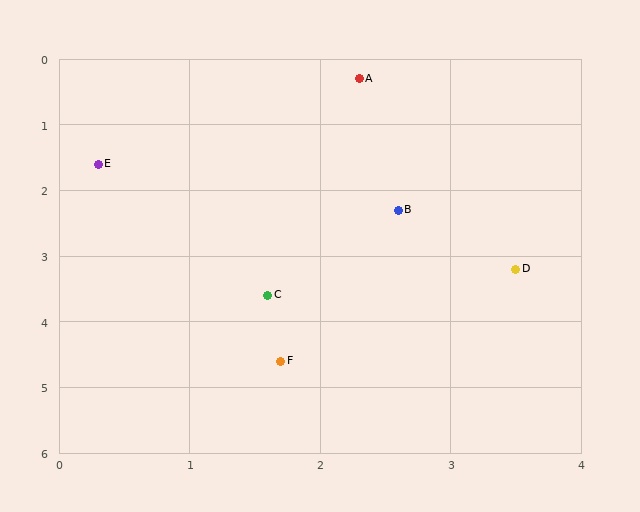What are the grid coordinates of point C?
Point C is at approximately (1.6, 3.6).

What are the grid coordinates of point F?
Point F is at approximately (1.7, 4.6).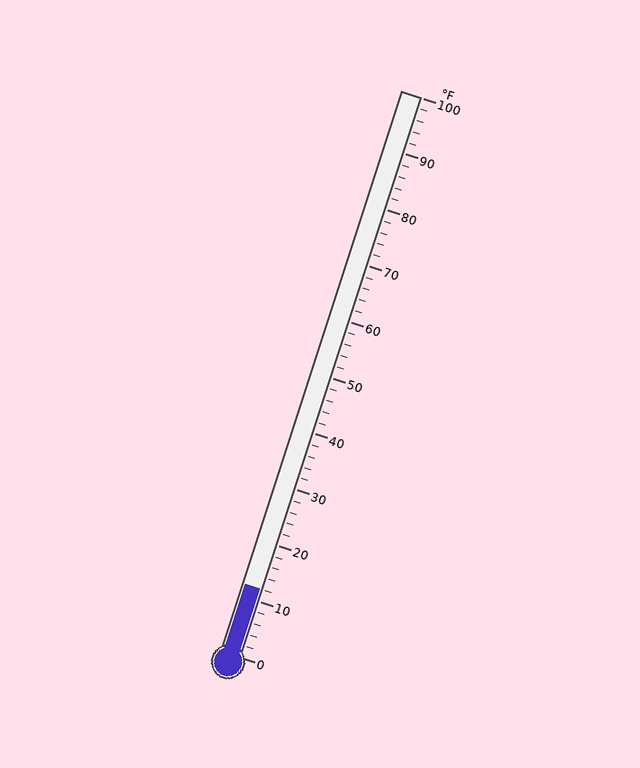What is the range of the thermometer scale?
The thermometer scale ranges from 0°F to 100°F.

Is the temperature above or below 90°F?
The temperature is below 90°F.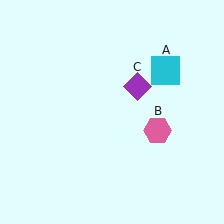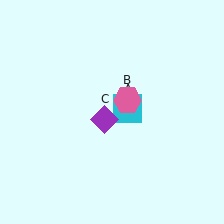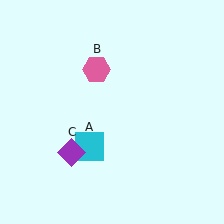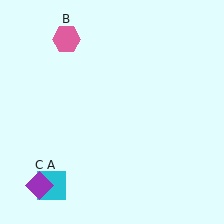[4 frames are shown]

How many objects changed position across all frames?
3 objects changed position: cyan square (object A), pink hexagon (object B), purple diamond (object C).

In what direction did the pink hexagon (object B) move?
The pink hexagon (object B) moved up and to the left.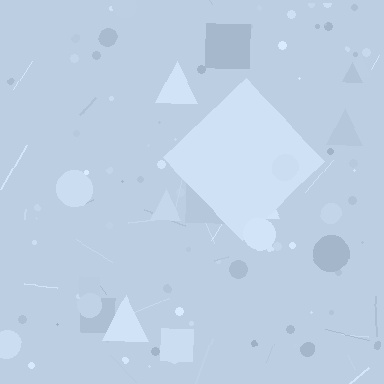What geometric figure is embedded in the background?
A diamond is embedded in the background.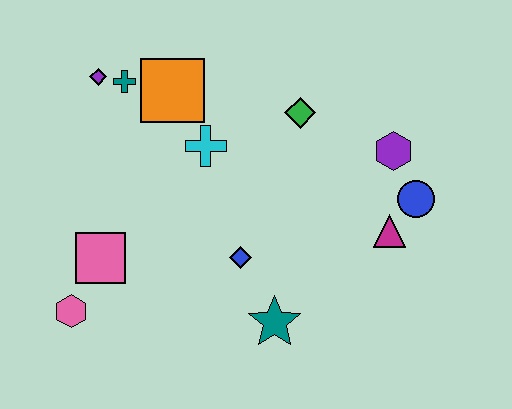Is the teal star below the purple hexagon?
Yes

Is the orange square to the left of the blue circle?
Yes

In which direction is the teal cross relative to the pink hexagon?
The teal cross is above the pink hexagon.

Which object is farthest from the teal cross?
The blue circle is farthest from the teal cross.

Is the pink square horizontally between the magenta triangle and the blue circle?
No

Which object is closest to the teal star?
The blue diamond is closest to the teal star.